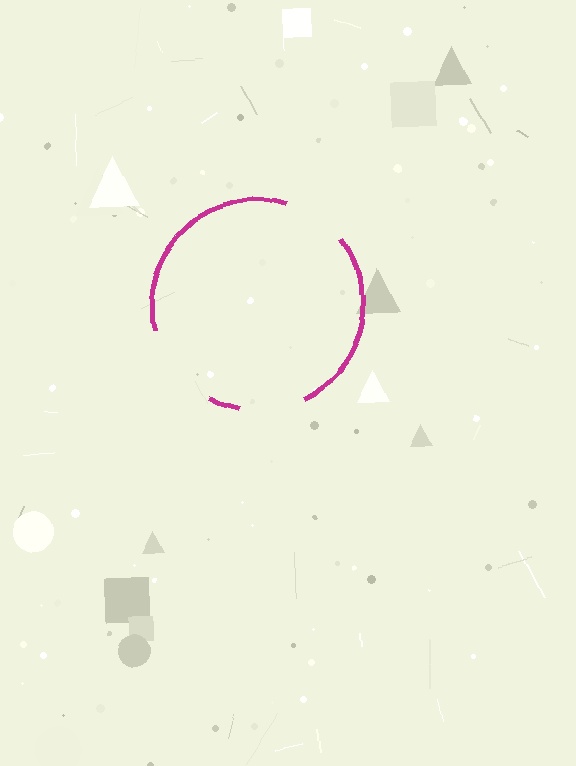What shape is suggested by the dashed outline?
The dashed outline suggests a circle.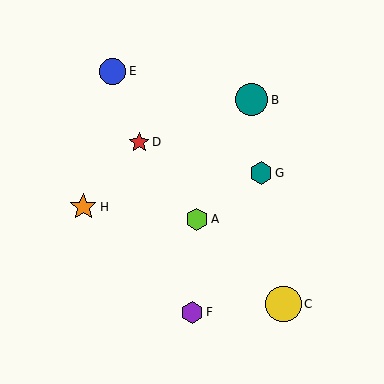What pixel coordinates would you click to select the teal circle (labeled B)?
Click at (252, 100) to select the teal circle B.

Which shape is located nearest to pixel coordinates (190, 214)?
The lime hexagon (labeled A) at (197, 219) is nearest to that location.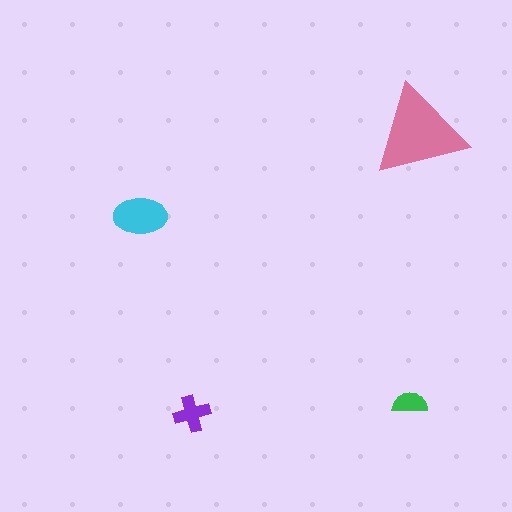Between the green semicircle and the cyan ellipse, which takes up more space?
The cyan ellipse.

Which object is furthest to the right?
The pink triangle is rightmost.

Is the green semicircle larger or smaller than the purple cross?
Smaller.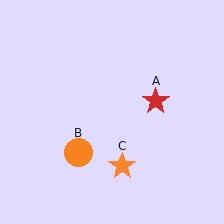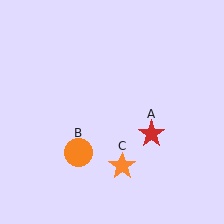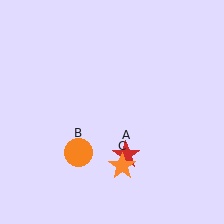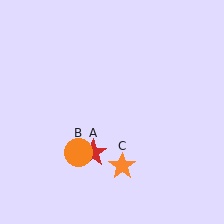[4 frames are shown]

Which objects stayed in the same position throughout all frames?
Orange circle (object B) and orange star (object C) remained stationary.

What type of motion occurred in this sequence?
The red star (object A) rotated clockwise around the center of the scene.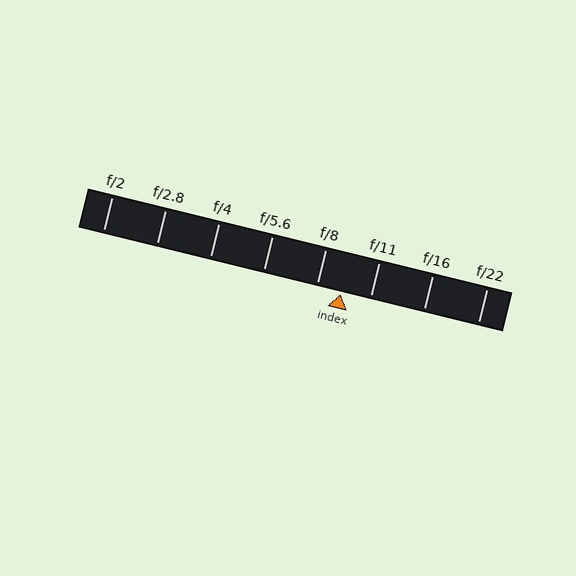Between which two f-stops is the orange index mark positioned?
The index mark is between f/8 and f/11.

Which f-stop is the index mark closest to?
The index mark is closest to f/8.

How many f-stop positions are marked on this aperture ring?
There are 8 f-stop positions marked.